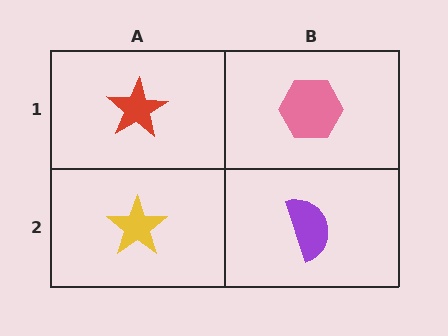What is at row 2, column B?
A purple semicircle.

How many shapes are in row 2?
2 shapes.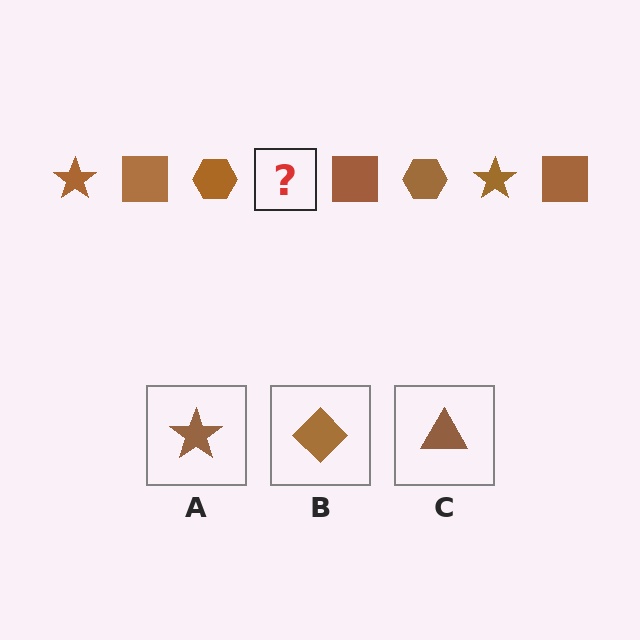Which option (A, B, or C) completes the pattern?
A.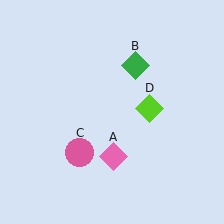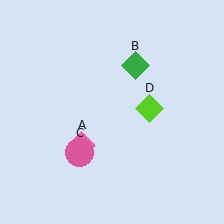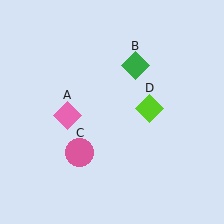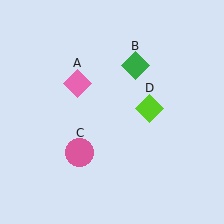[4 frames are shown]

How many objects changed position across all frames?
1 object changed position: pink diamond (object A).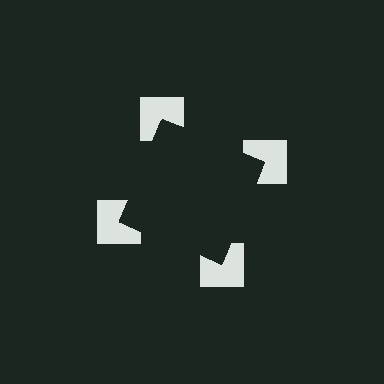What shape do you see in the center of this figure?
An illusory square — its edges are inferred from the aligned wedge cuts in the notched squares, not physically drawn.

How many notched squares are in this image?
There are 4 — one at each vertex of the illusory square.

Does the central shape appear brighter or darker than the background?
It typically appears slightly darker than the background, even though no actual brightness change is drawn.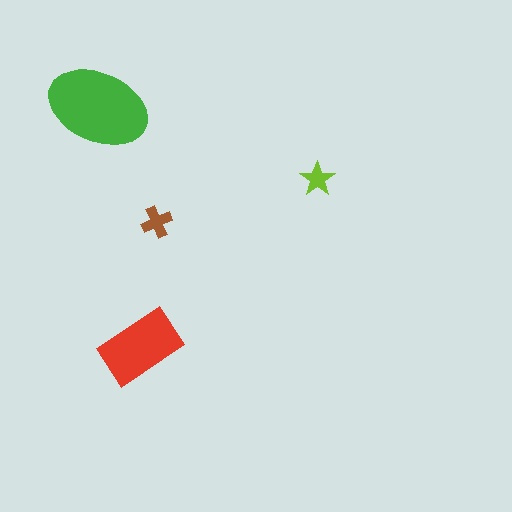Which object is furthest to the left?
The green ellipse is leftmost.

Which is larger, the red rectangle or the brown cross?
The red rectangle.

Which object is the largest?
The green ellipse.